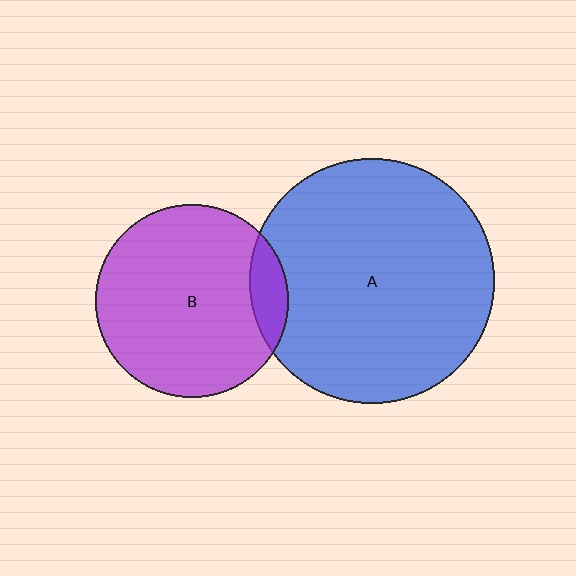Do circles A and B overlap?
Yes.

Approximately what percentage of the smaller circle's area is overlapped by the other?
Approximately 10%.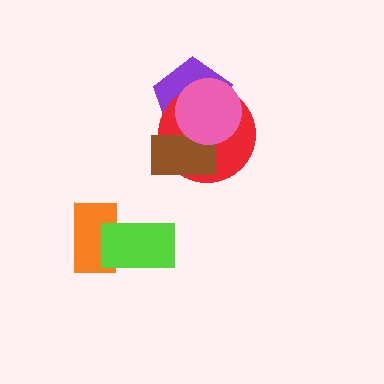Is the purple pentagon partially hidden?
Yes, it is partially covered by another shape.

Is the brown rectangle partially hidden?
Yes, it is partially covered by another shape.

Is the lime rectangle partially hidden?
No, no other shape covers it.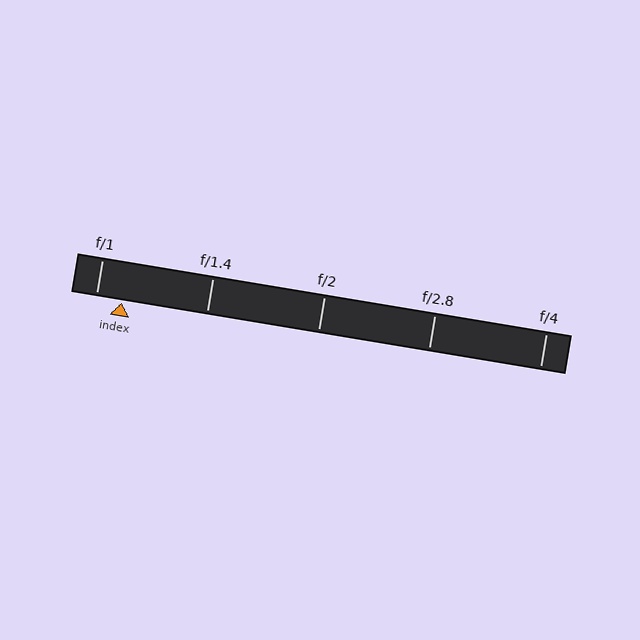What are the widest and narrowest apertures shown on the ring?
The widest aperture shown is f/1 and the narrowest is f/4.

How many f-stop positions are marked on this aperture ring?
There are 5 f-stop positions marked.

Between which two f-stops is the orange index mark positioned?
The index mark is between f/1 and f/1.4.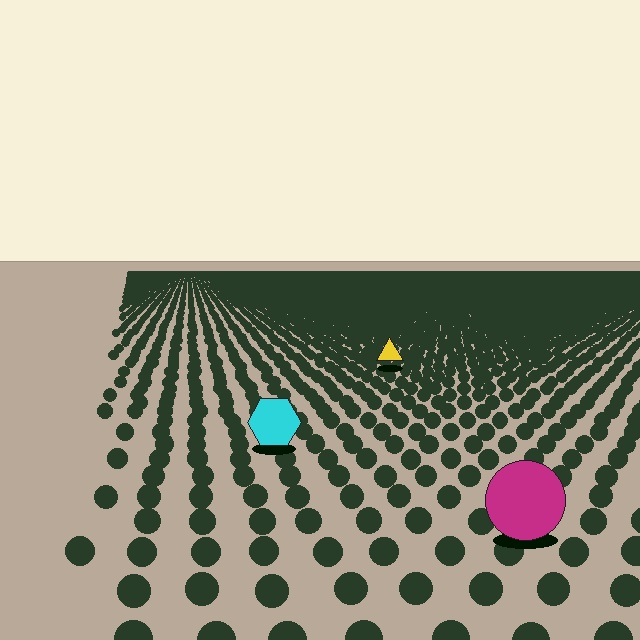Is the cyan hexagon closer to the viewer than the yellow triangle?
Yes. The cyan hexagon is closer — you can tell from the texture gradient: the ground texture is coarser near it.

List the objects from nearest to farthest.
From nearest to farthest: the magenta circle, the cyan hexagon, the yellow triangle.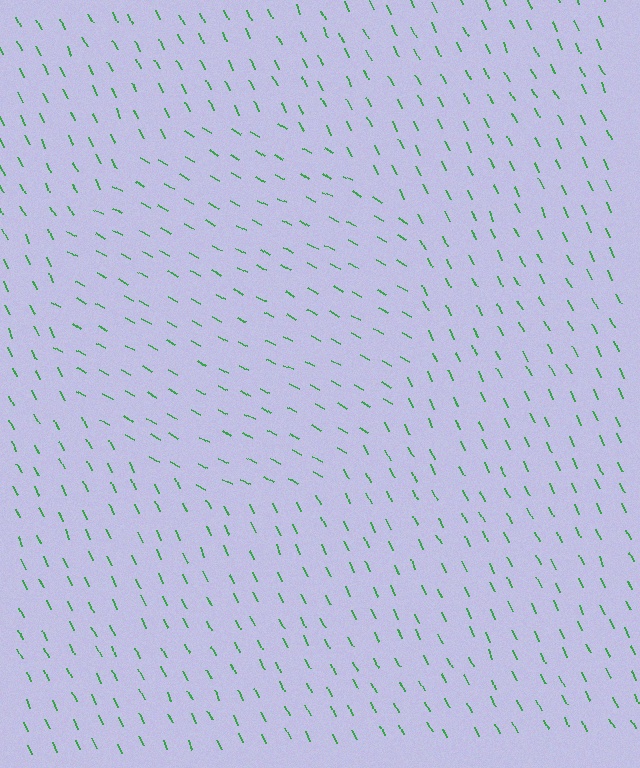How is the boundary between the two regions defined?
The boundary is defined purely by a change in line orientation (approximately 36 degrees difference). All lines are the same color and thickness.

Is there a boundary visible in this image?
Yes, there is a texture boundary formed by a change in line orientation.